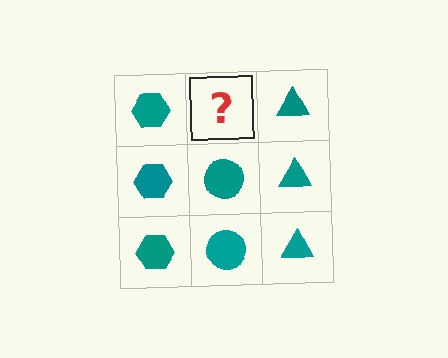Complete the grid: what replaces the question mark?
The question mark should be replaced with a teal circle.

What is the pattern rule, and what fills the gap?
The rule is that each column has a consistent shape. The gap should be filled with a teal circle.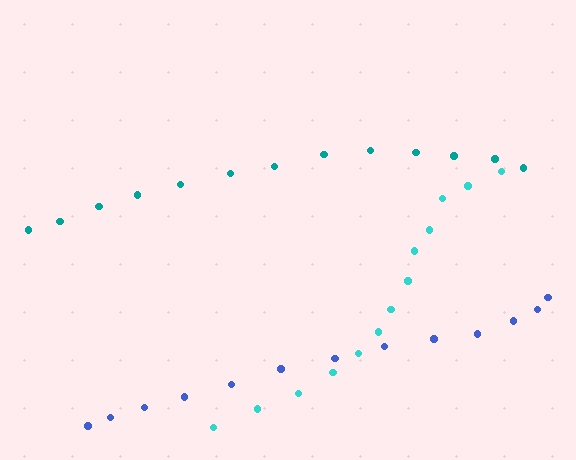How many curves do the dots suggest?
There are 3 distinct paths.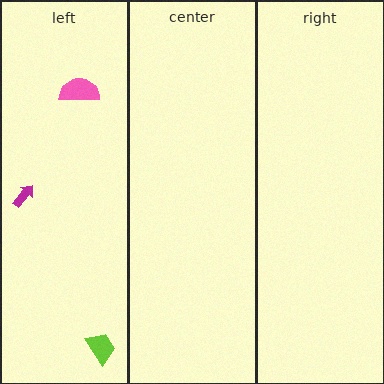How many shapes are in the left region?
3.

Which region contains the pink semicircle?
The left region.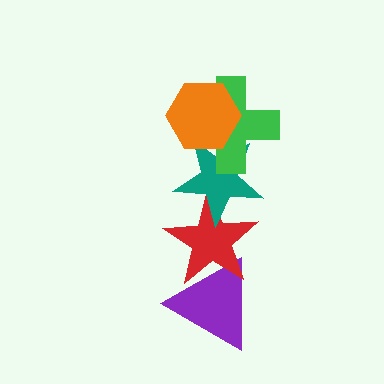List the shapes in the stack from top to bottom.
From top to bottom: the orange hexagon, the green cross, the teal star, the red star, the purple triangle.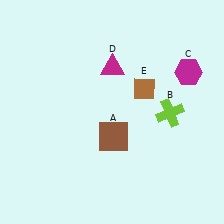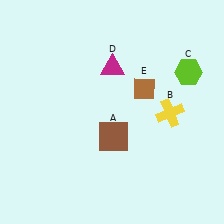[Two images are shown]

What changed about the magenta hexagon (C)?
In Image 1, C is magenta. In Image 2, it changed to lime.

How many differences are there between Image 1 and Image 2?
There are 2 differences between the two images.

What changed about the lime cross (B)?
In Image 1, B is lime. In Image 2, it changed to yellow.